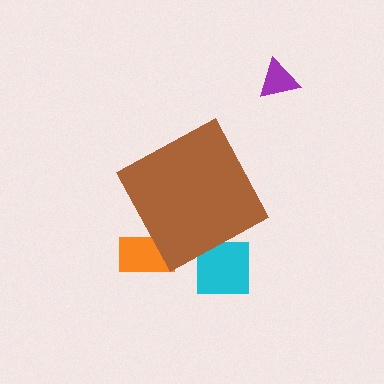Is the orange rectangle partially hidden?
Yes, the orange rectangle is partially hidden behind the brown diamond.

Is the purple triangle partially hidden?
No, the purple triangle is fully visible.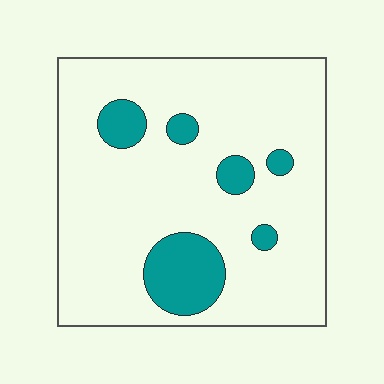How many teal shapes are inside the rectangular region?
6.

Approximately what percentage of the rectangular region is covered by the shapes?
Approximately 15%.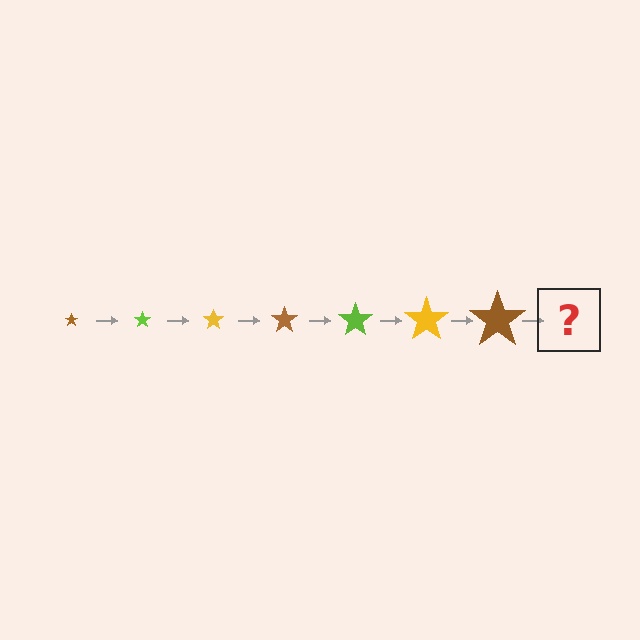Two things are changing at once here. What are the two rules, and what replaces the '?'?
The two rules are that the star grows larger each step and the color cycles through brown, lime, and yellow. The '?' should be a lime star, larger than the previous one.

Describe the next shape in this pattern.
It should be a lime star, larger than the previous one.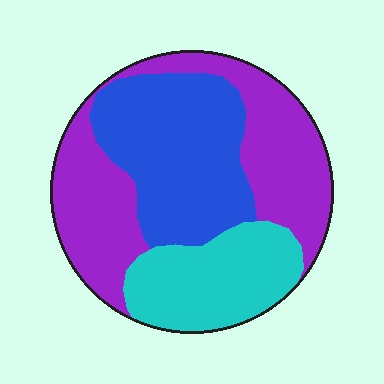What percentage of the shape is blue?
Blue takes up about one third (1/3) of the shape.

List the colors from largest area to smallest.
From largest to smallest: purple, blue, cyan.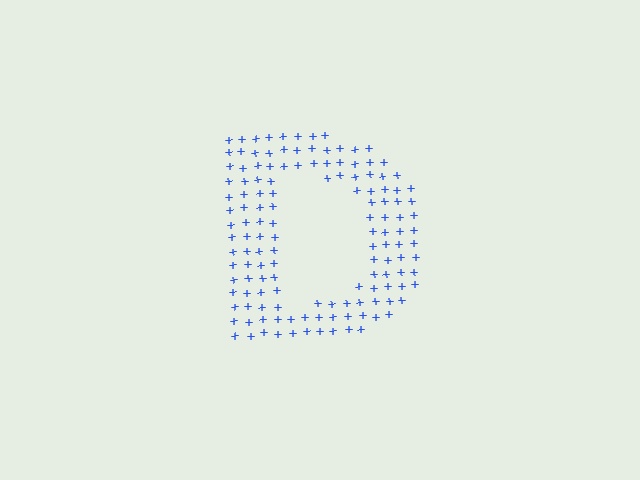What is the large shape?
The large shape is the letter D.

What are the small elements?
The small elements are plus signs.